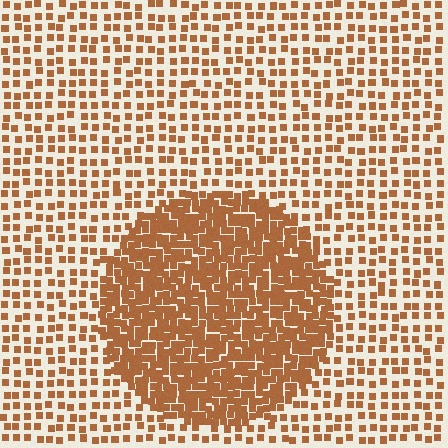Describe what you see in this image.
The image contains small brown elements arranged at two different densities. A circle-shaped region is visible where the elements are more densely packed than the surrounding area.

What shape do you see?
I see a circle.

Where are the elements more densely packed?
The elements are more densely packed inside the circle boundary.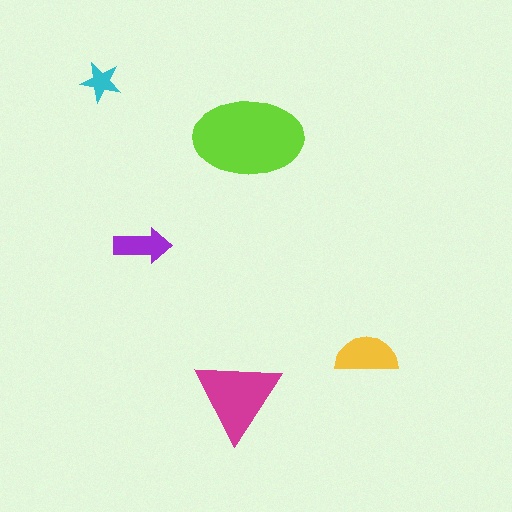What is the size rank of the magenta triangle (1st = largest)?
2nd.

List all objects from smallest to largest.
The cyan star, the purple arrow, the yellow semicircle, the magenta triangle, the lime ellipse.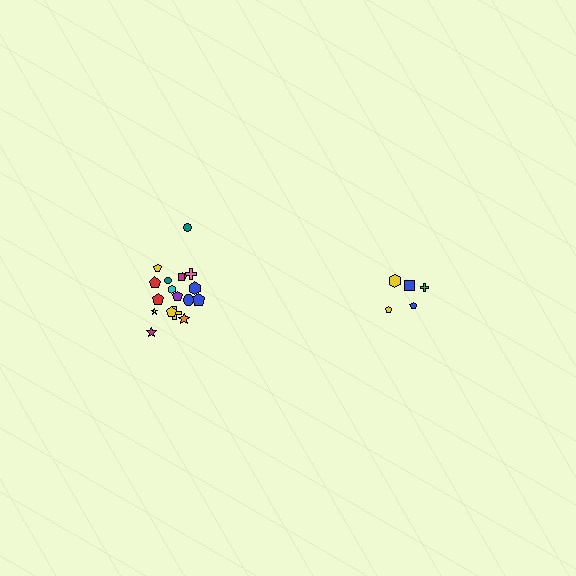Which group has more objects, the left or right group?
The left group.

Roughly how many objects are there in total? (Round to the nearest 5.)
Roughly 25 objects in total.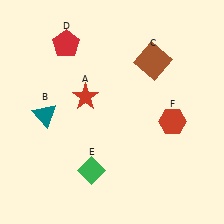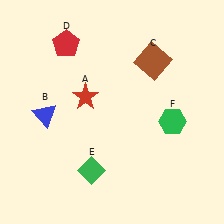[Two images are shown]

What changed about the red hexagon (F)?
In Image 1, F is red. In Image 2, it changed to green.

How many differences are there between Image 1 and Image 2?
There are 2 differences between the two images.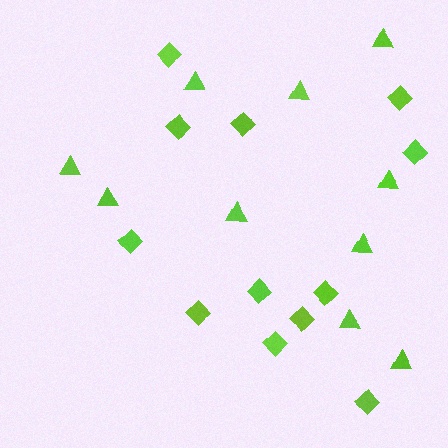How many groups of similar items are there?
There are 2 groups: one group of triangles (10) and one group of diamonds (12).